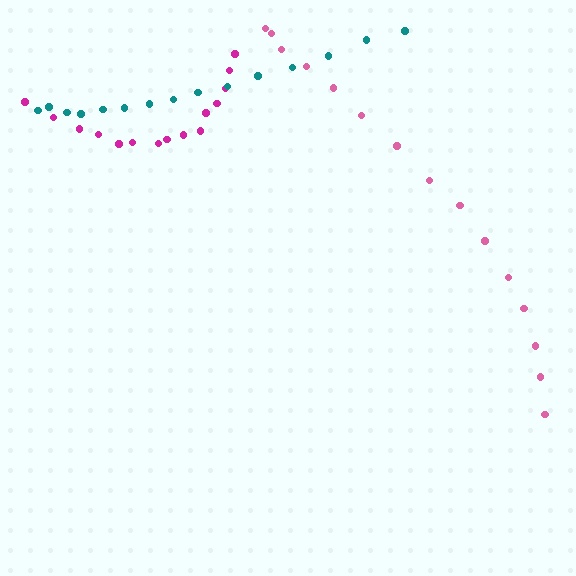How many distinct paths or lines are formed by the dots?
There are 3 distinct paths.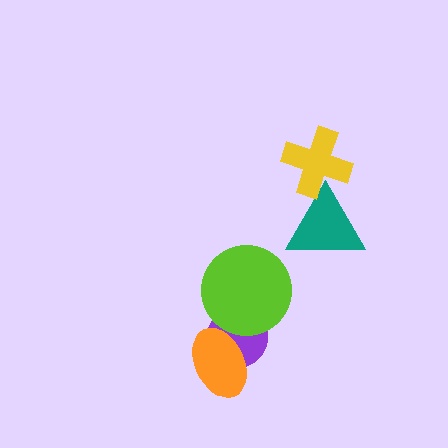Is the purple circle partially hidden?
Yes, it is partially covered by another shape.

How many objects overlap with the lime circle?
1 object overlaps with the lime circle.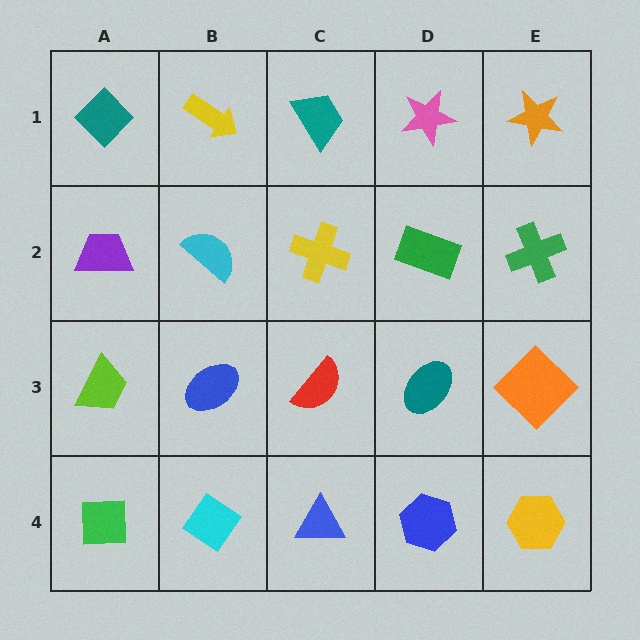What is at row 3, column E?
An orange diamond.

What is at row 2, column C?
A yellow cross.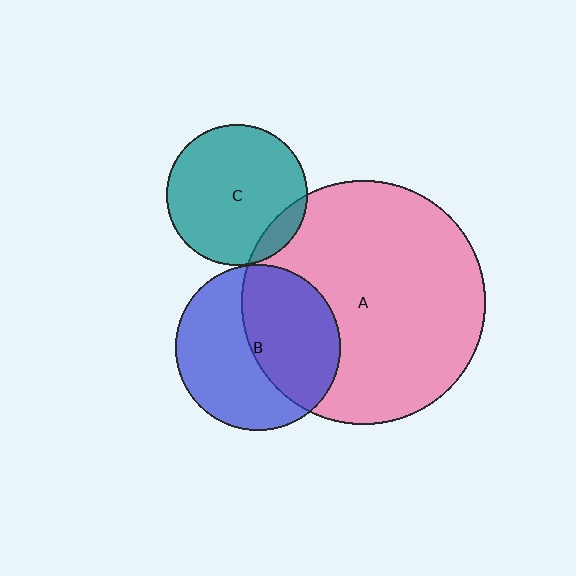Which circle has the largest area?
Circle A (pink).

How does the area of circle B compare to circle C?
Approximately 1.4 times.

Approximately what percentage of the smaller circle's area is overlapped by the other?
Approximately 10%.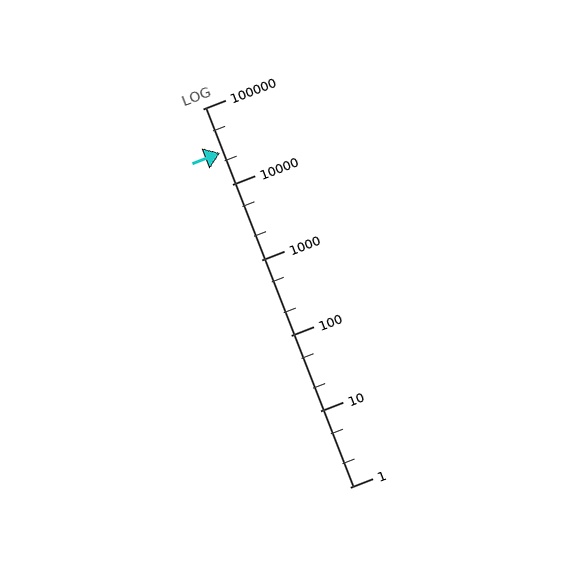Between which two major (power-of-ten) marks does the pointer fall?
The pointer is between 10000 and 100000.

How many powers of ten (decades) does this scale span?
The scale spans 5 decades, from 1 to 100000.